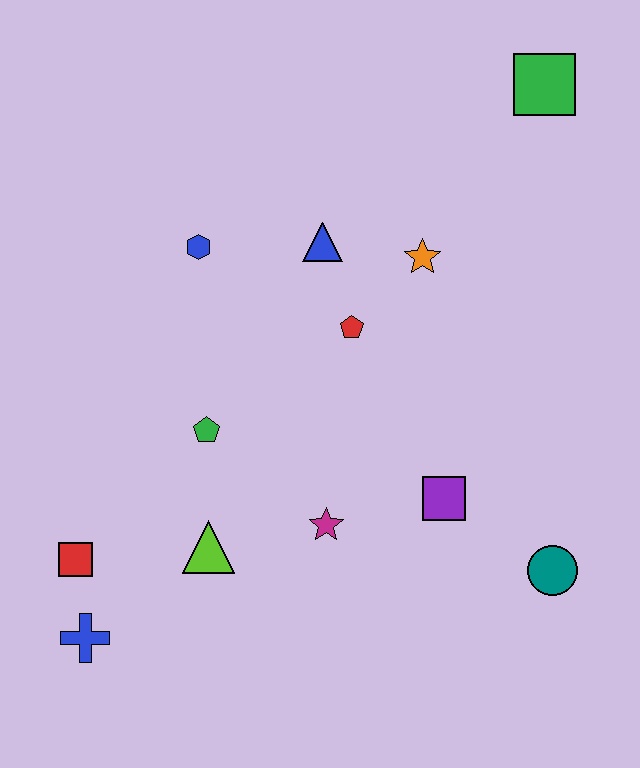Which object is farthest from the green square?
The blue cross is farthest from the green square.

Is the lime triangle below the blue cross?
No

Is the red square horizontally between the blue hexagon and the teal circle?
No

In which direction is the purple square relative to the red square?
The purple square is to the right of the red square.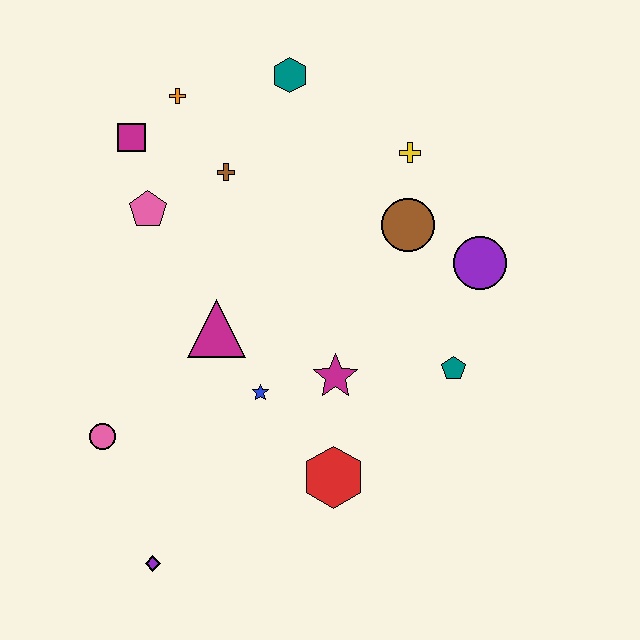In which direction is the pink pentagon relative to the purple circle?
The pink pentagon is to the left of the purple circle.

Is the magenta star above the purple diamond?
Yes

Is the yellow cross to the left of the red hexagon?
No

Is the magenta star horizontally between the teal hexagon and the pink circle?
No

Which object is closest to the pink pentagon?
The magenta square is closest to the pink pentagon.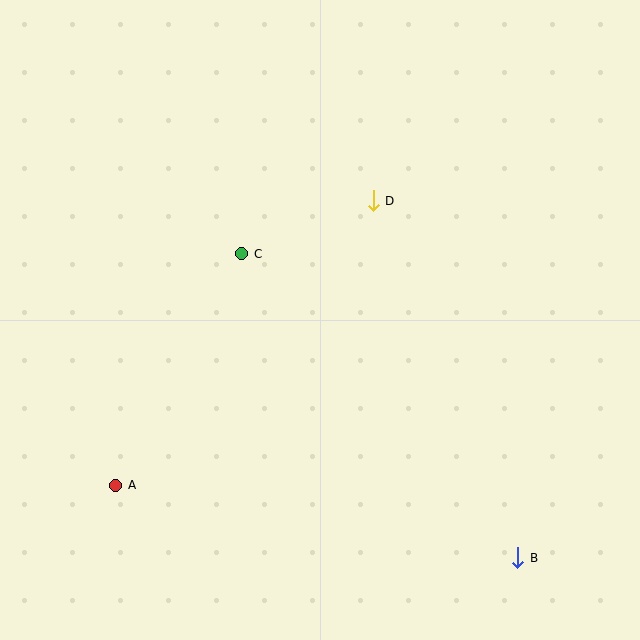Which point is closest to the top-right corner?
Point D is closest to the top-right corner.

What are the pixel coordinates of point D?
Point D is at (373, 201).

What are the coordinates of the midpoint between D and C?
The midpoint between D and C is at (307, 227).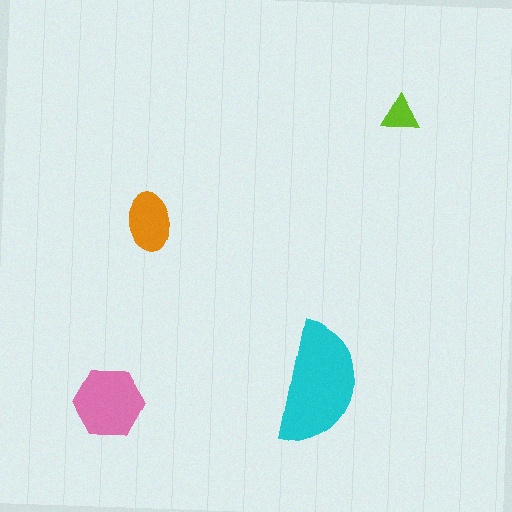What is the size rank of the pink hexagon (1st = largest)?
2nd.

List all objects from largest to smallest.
The cyan semicircle, the pink hexagon, the orange ellipse, the lime triangle.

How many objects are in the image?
There are 4 objects in the image.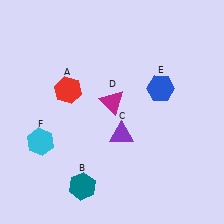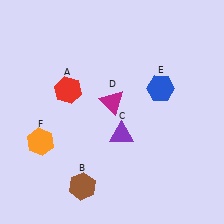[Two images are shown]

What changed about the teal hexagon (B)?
In Image 1, B is teal. In Image 2, it changed to brown.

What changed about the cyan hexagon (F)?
In Image 1, F is cyan. In Image 2, it changed to orange.